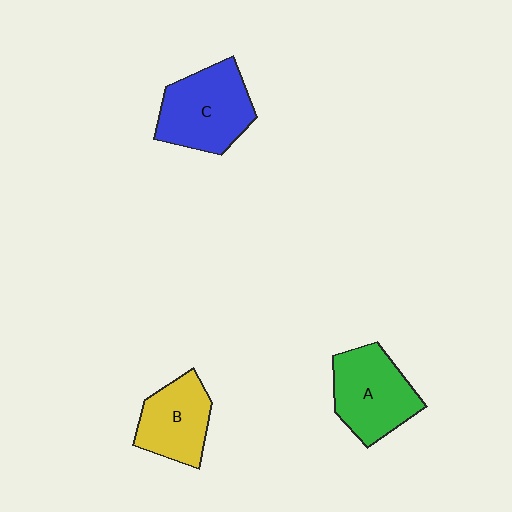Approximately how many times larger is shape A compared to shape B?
Approximately 1.2 times.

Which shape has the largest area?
Shape C (blue).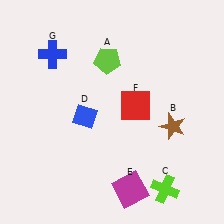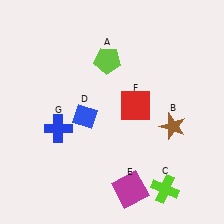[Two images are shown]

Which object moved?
The blue cross (G) moved down.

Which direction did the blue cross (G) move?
The blue cross (G) moved down.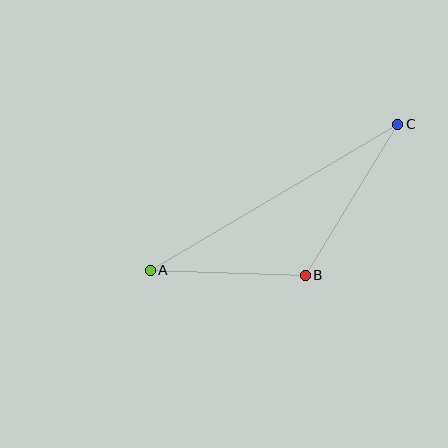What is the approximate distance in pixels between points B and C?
The distance between B and C is approximately 177 pixels.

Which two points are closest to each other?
Points A and B are closest to each other.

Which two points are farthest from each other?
Points A and C are farthest from each other.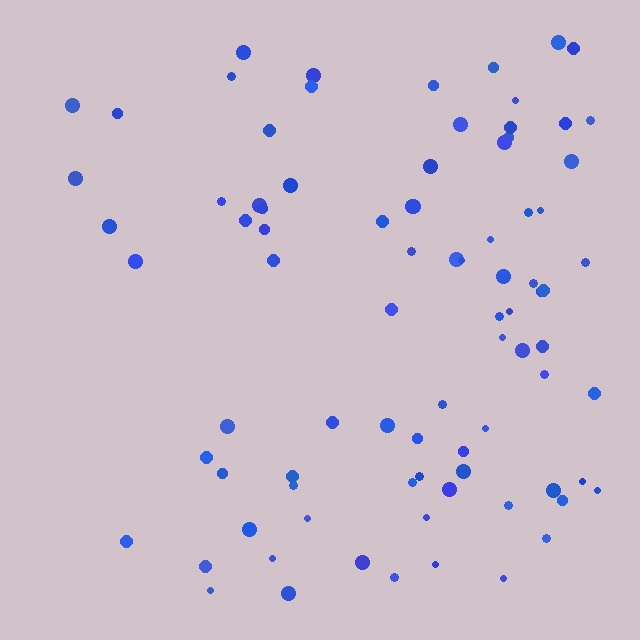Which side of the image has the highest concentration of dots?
The right.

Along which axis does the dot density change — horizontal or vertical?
Horizontal.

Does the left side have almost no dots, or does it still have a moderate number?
Still a moderate number, just noticeably fewer than the right.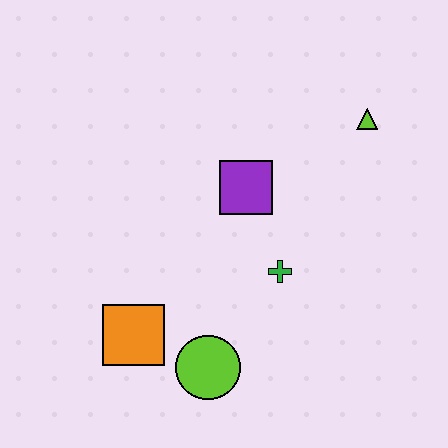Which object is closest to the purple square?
The green cross is closest to the purple square.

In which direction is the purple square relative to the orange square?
The purple square is above the orange square.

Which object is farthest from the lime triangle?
The orange square is farthest from the lime triangle.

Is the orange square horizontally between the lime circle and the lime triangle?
No